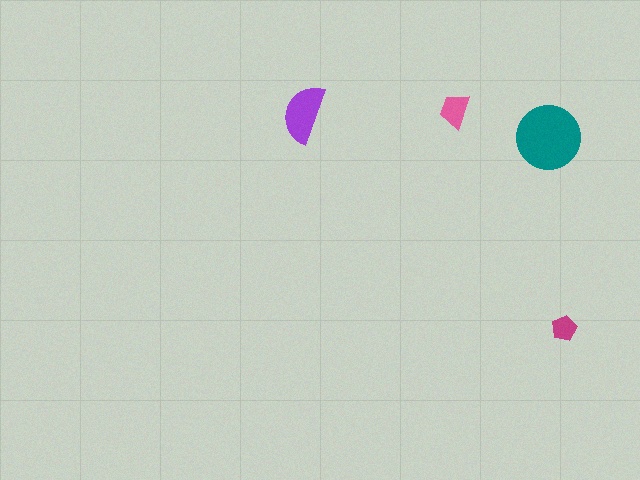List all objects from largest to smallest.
The teal circle, the purple semicircle, the pink trapezoid, the magenta pentagon.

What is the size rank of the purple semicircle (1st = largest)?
2nd.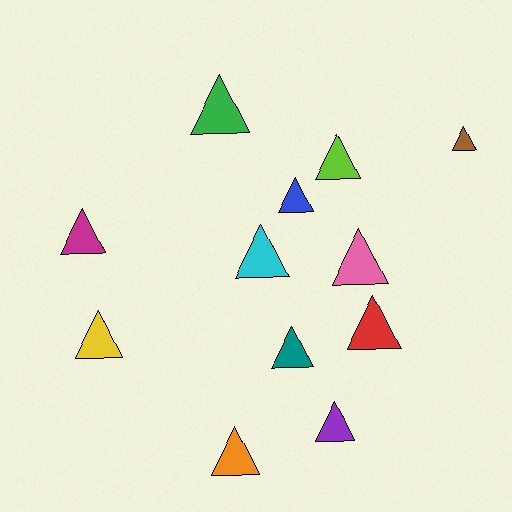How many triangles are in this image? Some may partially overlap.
There are 12 triangles.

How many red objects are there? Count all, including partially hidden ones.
There is 1 red object.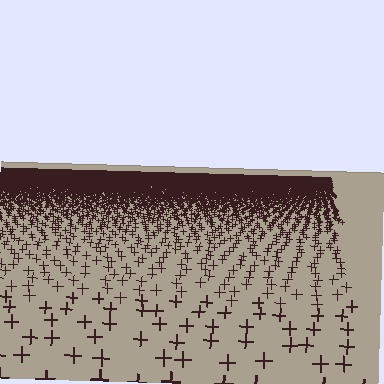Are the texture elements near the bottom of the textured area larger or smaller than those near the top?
Larger. Near the bottom, elements are closer to the viewer and appear at a bigger on-screen size.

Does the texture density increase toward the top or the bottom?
Density increases toward the top.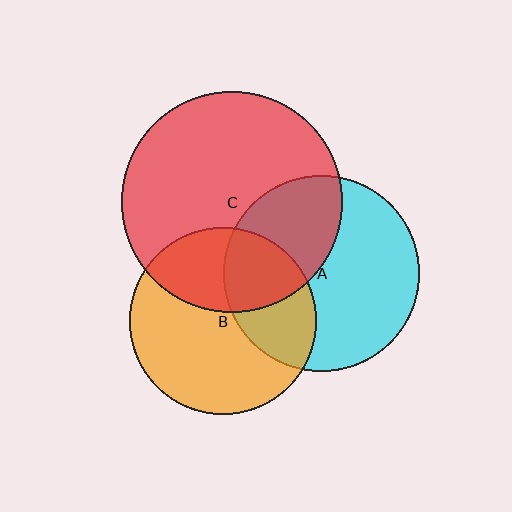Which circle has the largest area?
Circle C (red).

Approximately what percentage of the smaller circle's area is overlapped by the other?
Approximately 35%.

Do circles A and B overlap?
Yes.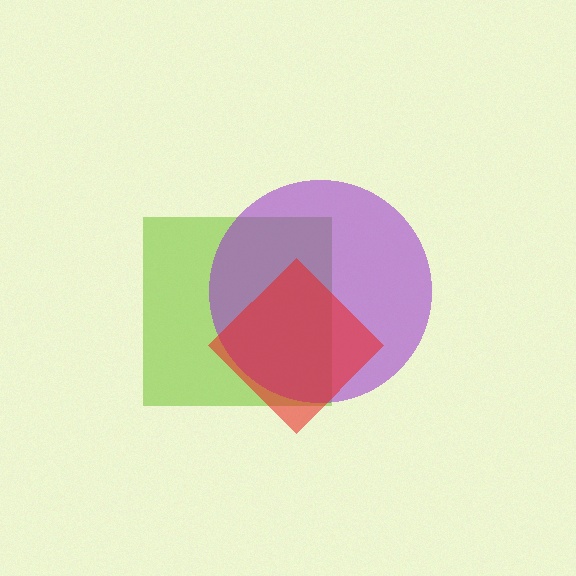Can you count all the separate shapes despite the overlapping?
Yes, there are 3 separate shapes.